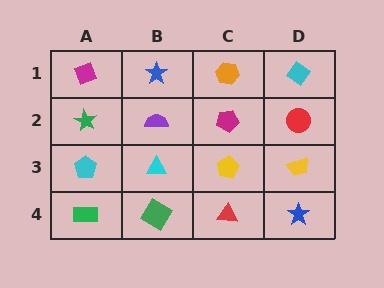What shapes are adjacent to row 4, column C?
A yellow pentagon (row 3, column C), a green square (row 4, column B), a blue star (row 4, column D).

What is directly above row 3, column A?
A green star.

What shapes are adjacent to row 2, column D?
A cyan diamond (row 1, column D), a yellow trapezoid (row 3, column D), a magenta pentagon (row 2, column C).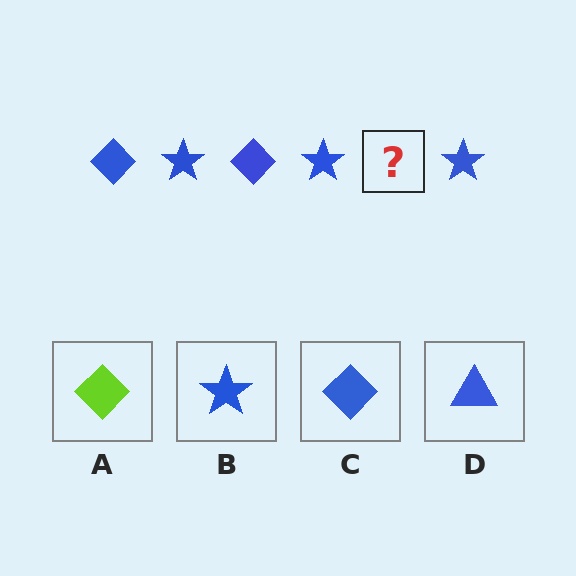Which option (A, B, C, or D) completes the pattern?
C.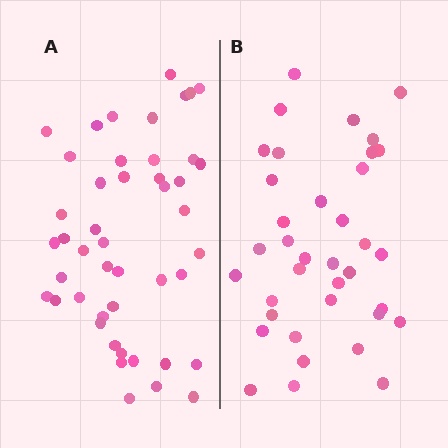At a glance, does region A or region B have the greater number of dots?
Region A (the left region) has more dots.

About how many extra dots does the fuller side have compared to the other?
Region A has roughly 8 or so more dots than region B.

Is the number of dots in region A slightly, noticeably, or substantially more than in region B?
Region A has only slightly more — the two regions are fairly close. The ratio is roughly 1.2 to 1.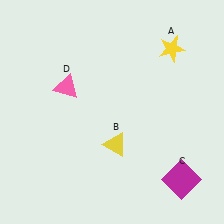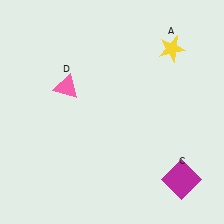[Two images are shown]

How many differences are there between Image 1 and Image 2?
There is 1 difference between the two images.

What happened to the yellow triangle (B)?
The yellow triangle (B) was removed in Image 2. It was in the bottom-right area of Image 1.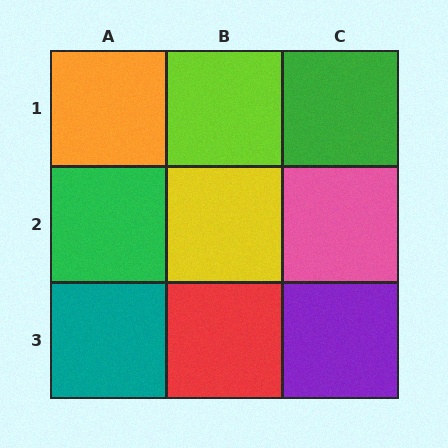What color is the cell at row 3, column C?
Purple.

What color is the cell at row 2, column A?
Green.